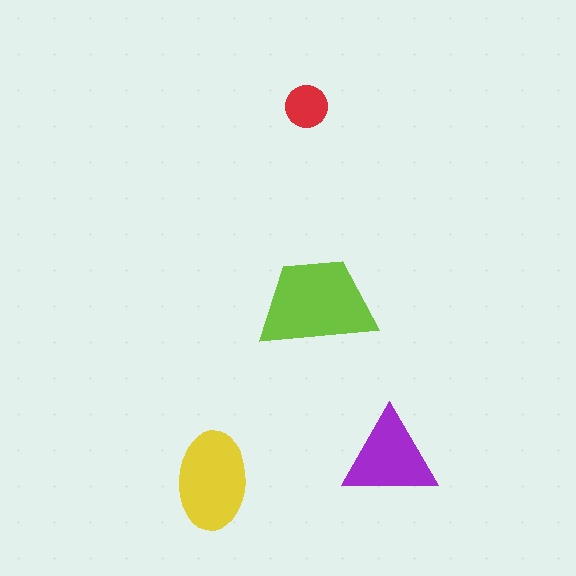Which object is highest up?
The red circle is topmost.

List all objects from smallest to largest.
The red circle, the purple triangle, the yellow ellipse, the lime trapezoid.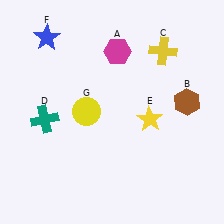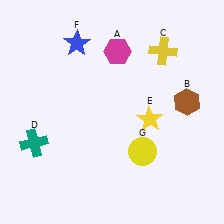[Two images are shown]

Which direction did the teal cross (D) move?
The teal cross (D) moved down.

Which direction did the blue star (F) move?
The blue star (F) moved right.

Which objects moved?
The objects that moved are: the teal cross (D), the blue star (F), the yellow circle (G).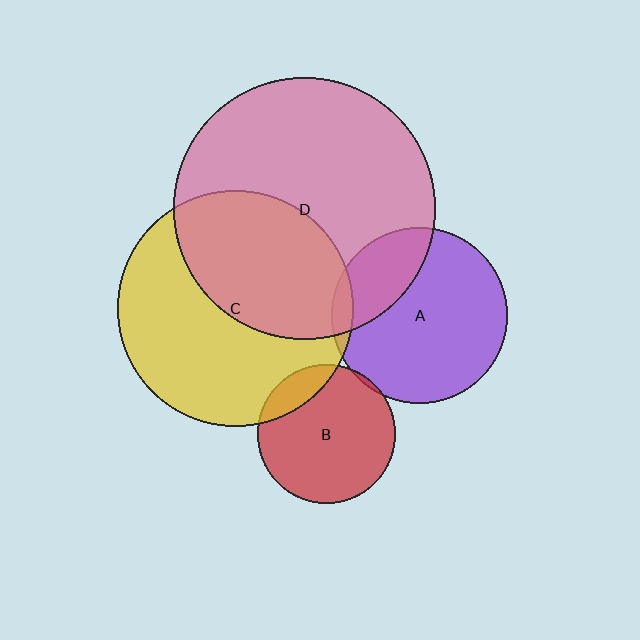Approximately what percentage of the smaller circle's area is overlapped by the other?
Approximately 45%.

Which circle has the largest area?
Circle D (pink).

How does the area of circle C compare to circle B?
Approximately 2.9 times.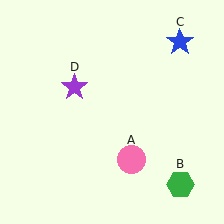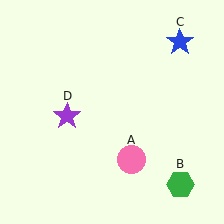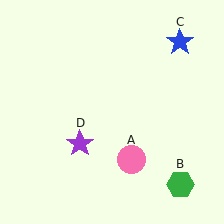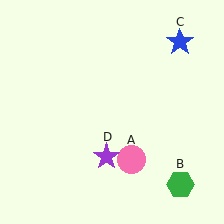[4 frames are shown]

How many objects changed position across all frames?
1 object changed position: purple star (object D).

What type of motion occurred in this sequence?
The purple star (object D) rotated counterclockwise around the center of the scene.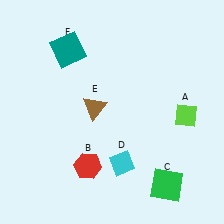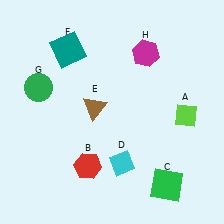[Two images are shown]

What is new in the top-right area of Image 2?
A magenta hexagon (H) was added in the top-right area of Image 2.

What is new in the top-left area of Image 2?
A green circle (G) was added in the top-left area of Image 2.